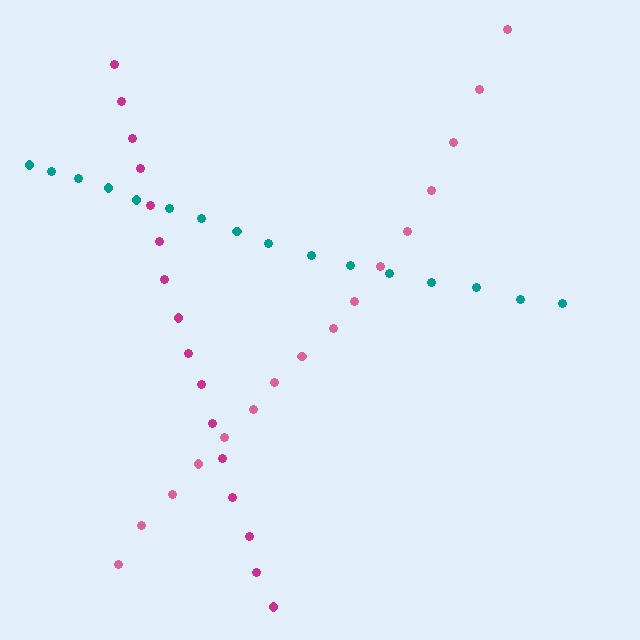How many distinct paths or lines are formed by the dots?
There are 3 distinct paths.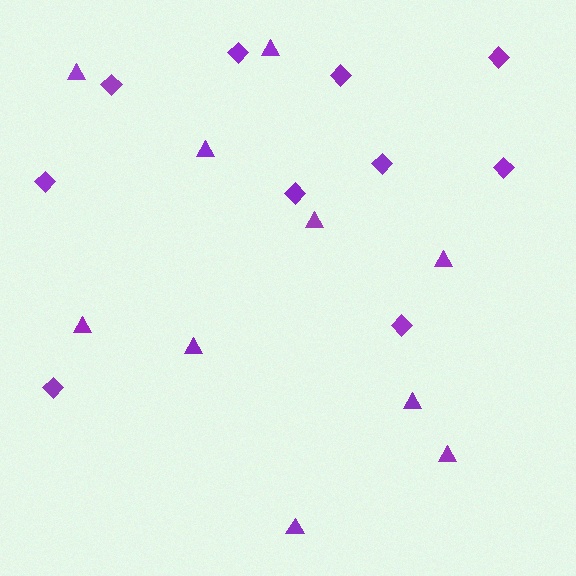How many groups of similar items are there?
There are 2 groups: one group of diamonds (10) and one group of triangles (10).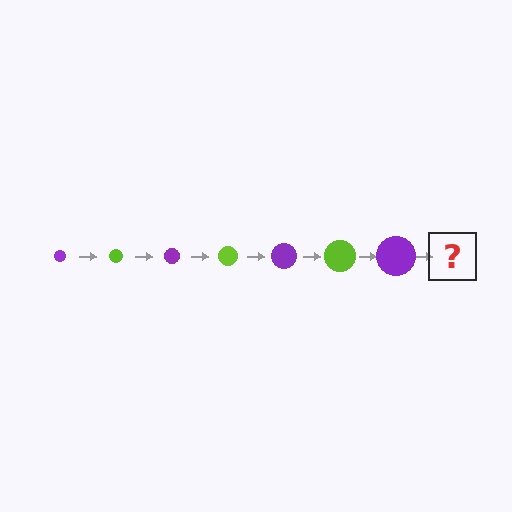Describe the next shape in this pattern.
It should be a lime circle, larger than the previous one.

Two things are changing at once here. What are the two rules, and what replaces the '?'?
The two rules are that the circle grows larger each step and the color cycles through purple and lime. The '?' should be a lime circle, larger than the previous one.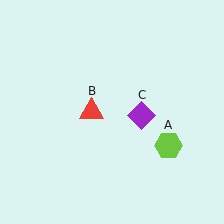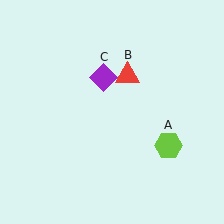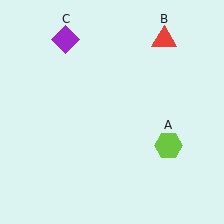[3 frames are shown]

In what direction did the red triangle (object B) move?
The red triangle (object B) moved up and to the right.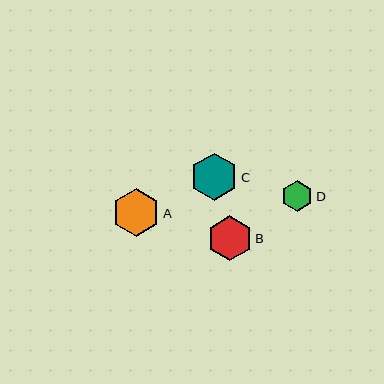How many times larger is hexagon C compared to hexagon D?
Hexagon C is approximately 1.5 times the size of hexagon D.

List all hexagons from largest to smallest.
From largest to smallest: A, C, B, D.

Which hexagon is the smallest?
Hexagon D is the smallest with a size of approximately 31 pixels.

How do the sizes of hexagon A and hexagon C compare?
Hexagon A and hexagon C are approximately the same size.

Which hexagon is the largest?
Hexagon A is the largest with a size of approximately 47 pixels.